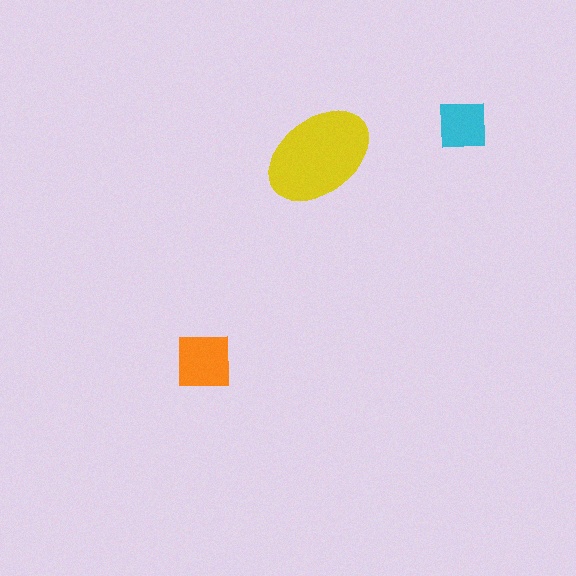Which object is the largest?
The yellow ellipse.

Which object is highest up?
The cyan square is topmost.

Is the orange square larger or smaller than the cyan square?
Larger.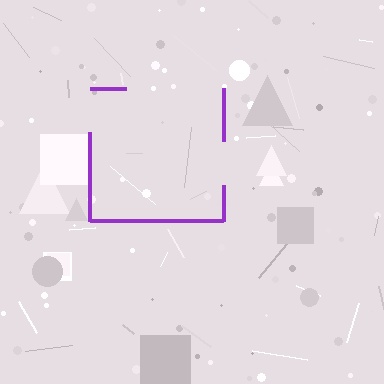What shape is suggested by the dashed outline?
The dashed outline suggests a square.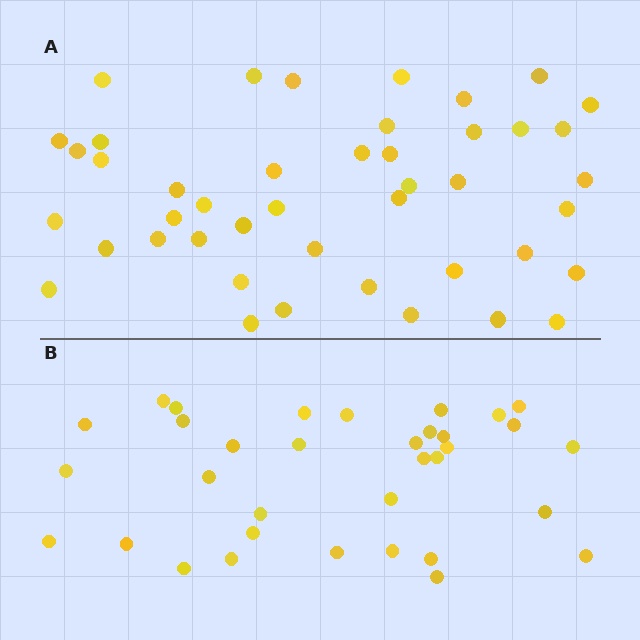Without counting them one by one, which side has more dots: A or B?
Region A (the top region) has more dots.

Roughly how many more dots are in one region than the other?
Region A has roughly 10 or so more dots than region B.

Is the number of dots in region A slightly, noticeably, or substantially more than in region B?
Region A has noticeably more, but not dramatically so. The ratio is roughly 1.3 to 1.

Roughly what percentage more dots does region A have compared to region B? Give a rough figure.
About 30% more.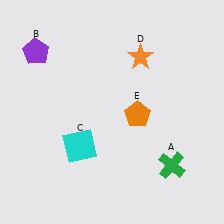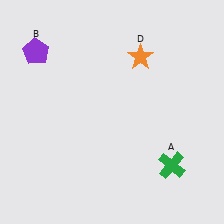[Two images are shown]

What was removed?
The orange pentagon (E), the cyan square (C) were removed in Image 2.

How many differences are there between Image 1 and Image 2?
There are 2 differences between the two images.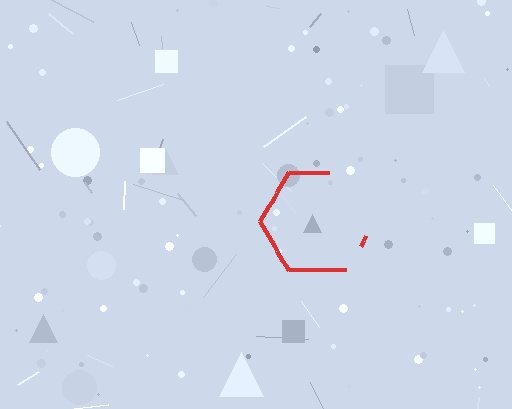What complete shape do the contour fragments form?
The contour fragments form a hexagon.